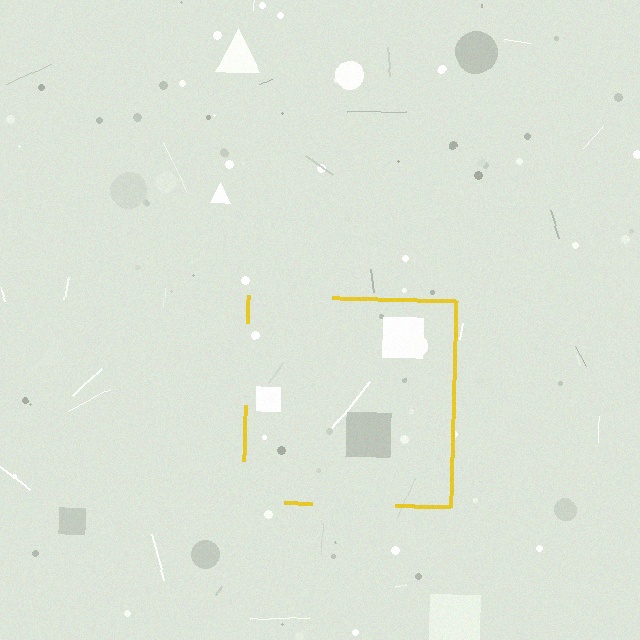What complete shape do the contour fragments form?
The contour fragments form a square.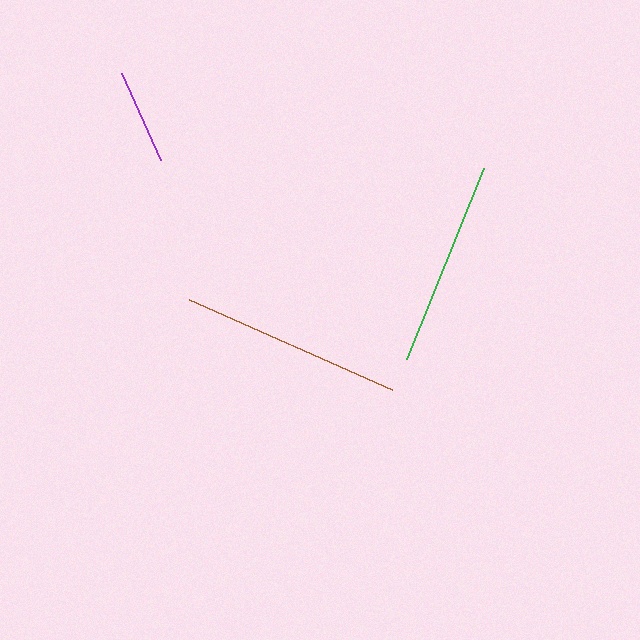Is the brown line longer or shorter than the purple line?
The brown line is longer than the purple line.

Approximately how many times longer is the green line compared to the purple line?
The green line is approximately 2.2 times the length of the purple line.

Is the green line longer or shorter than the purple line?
The green line is longer than the purple line.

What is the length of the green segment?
The green segment is approximately 206 pixels long.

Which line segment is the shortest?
The purple line is the shortest at approximately 95 pixels.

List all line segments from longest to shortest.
From longest to shortest: brown, green, purple.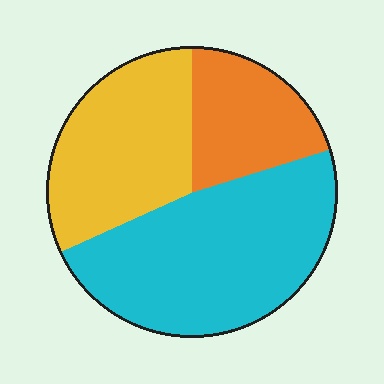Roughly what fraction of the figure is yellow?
Yellow covers 32% of the figure.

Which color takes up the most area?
Cyan, at roughly 50%.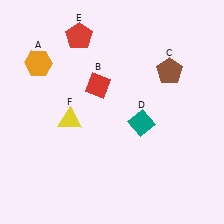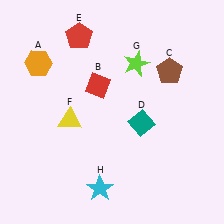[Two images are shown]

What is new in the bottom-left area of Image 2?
A cyan star (H) was added in the bottom-left area of Image 2.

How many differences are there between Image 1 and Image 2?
There are 2 differences between the two images.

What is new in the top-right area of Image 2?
A lime star (G) was added in the top-right area of Image 2.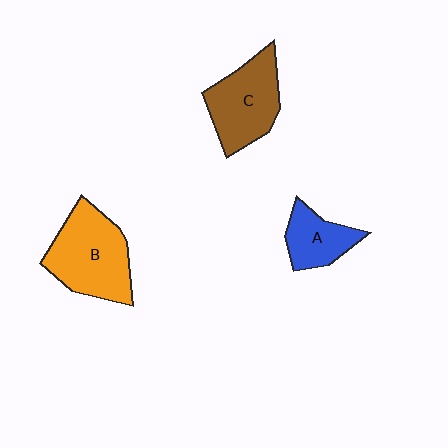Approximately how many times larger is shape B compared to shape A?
Approximately 1.9 times.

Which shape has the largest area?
Shape B (orange).